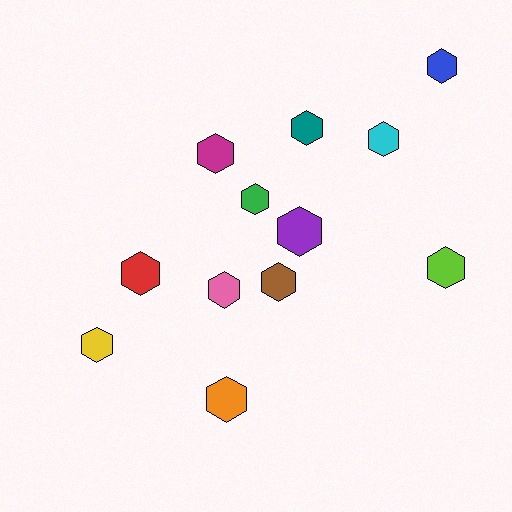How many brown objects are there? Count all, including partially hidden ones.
There is 1 brown object.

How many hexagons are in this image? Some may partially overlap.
There are 12 hexagons.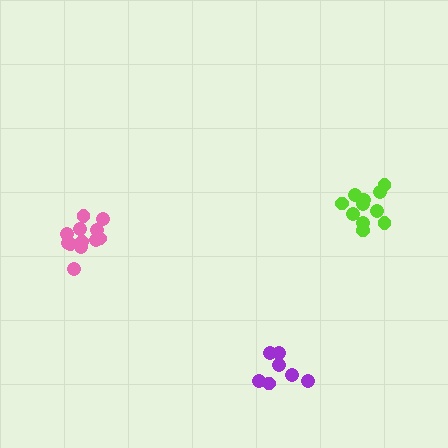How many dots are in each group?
Group 1: 11 dots, Group 2: 12 dots, Group 3: 7 dots (30 total).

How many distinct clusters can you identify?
There are 3 distinct clusters.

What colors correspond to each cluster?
The clusters are colored: lime, pink, purple.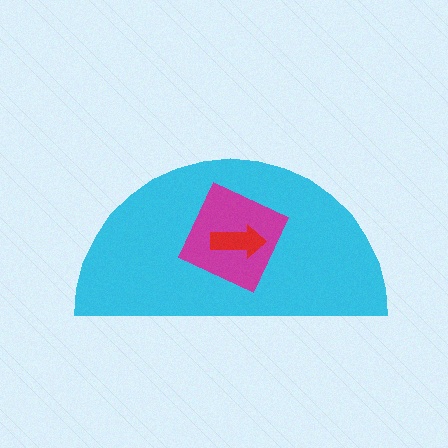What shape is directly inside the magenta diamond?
The red arrow.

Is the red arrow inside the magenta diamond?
Yes.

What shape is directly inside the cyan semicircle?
The magenta diamond.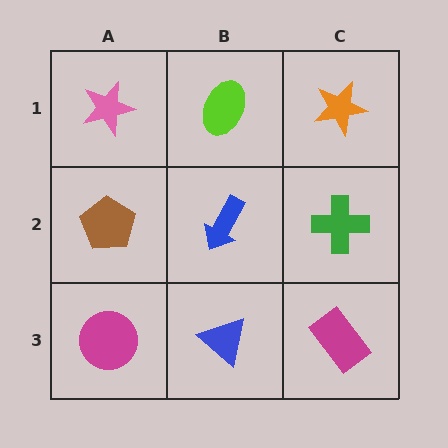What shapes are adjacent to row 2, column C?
An orange star (row 1, column C), a magenta rectangle (row 3, column C), a blue arrow (row 2, column B).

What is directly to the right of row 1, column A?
A lime ellipse.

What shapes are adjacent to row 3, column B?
A blue arrow (row 2, column B), a magenta circle (row 3, column A), a magenta rectangle (row 3, column C).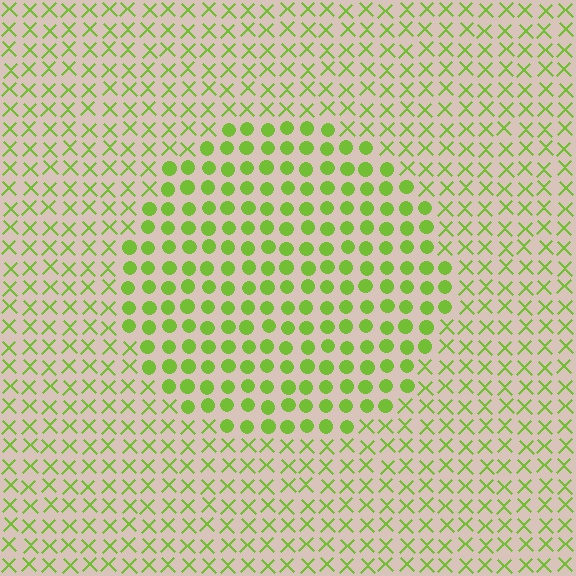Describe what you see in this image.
The image is filled with small lime elements arranged in a uniform grid. A circle-shaped region contains circles, while the surrounding area contains X marks. The boundary is defined purely by the change in element shape.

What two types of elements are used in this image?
The image uses circles inside the circle region and X marks outside it.